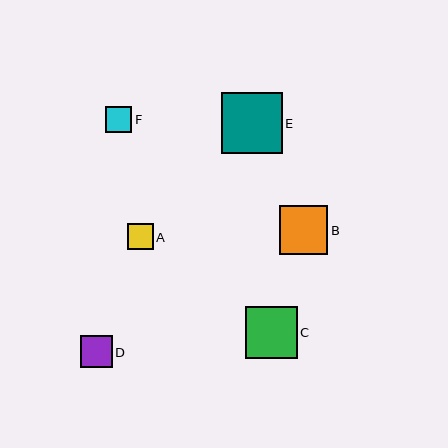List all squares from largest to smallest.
From largest to smallest: E, C, B, D, F, A.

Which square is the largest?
Square E is the largest with a size of approximately 61 pixels.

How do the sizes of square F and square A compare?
Square F and square A are approximately the same size.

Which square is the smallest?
Square A is the smallest with a size of approximately 26 pixels.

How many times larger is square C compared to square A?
Square C is approximately 2.0 times the size of square A.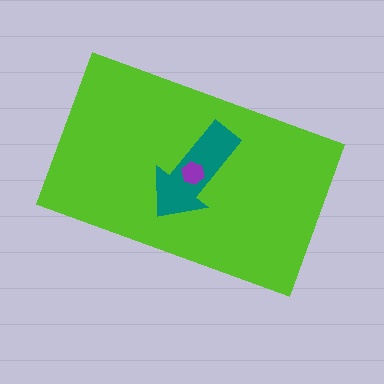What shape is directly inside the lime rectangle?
The teal arrow.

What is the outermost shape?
The lime rectangle.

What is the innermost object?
The purple hexagon.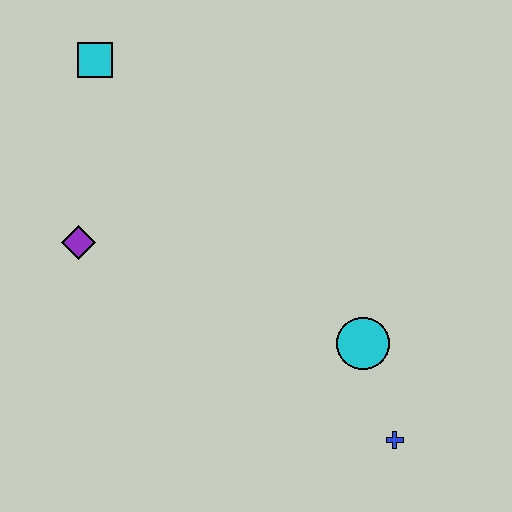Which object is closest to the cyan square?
The purple diamond is closest to the cyan square.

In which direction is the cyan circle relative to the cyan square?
The cyan circle is below the cyan square.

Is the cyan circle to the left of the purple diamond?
No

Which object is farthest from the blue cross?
The cyan square is farthest from the blue cross.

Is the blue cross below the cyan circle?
Yes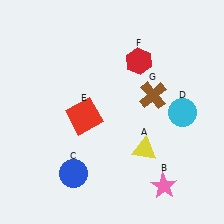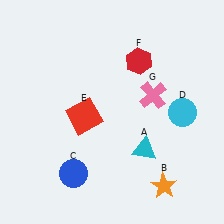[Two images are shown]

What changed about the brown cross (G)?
In Image 1, G is brown. In Image 2, it changed to pink.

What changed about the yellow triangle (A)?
In Image 1, A is yellow. In Image 2, it changed to cyan.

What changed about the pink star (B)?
In Image 1, B is pink. In Image 2, it changed to orange.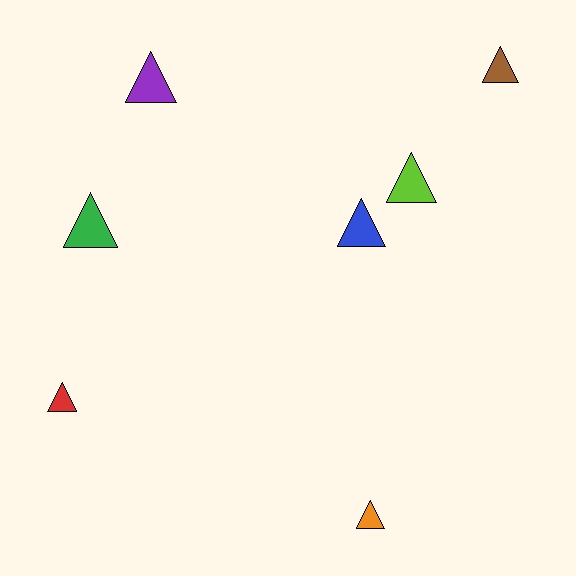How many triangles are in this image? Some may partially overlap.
There are 7 triangles.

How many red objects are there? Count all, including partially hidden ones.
There is 1 red object.